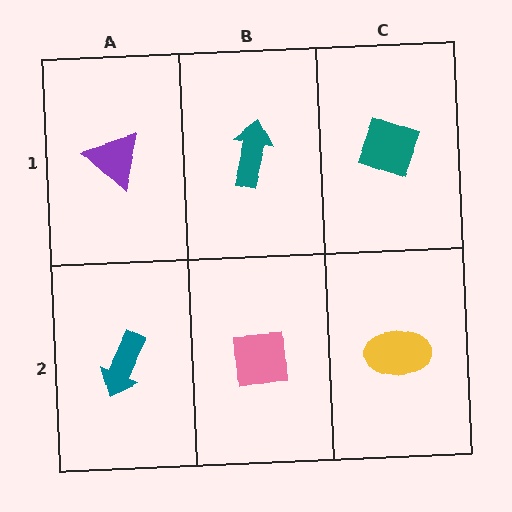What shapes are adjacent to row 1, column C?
A yellow ellipse (row 2, column C), a teal arrow (row 1, column B).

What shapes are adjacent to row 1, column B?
A pink square (row 2, column B), a purple triangle (row 1, column A), a teal diamond (row 1, column C).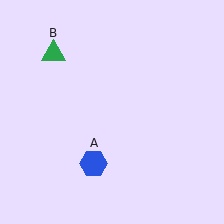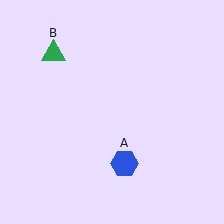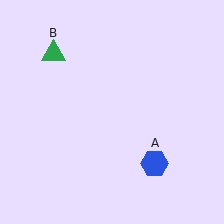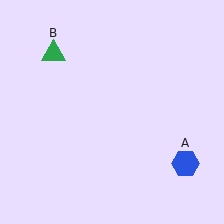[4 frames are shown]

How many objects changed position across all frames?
1 object changed position: blue hexagon (object A).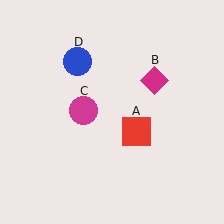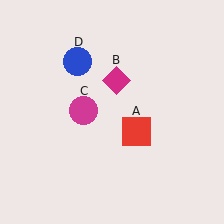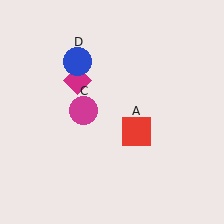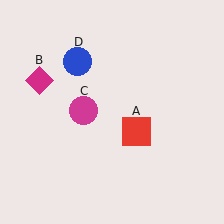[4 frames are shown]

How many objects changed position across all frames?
1 object changed position: magenta diamond (object B).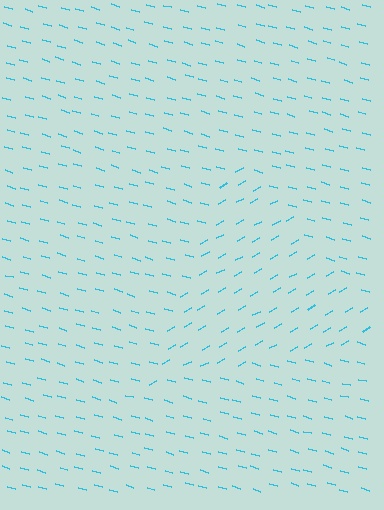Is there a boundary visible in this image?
Yes, there is a texture boundary formed by a change in line orientation.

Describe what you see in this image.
The image is filled with small cyan line segments. A triangle region in the image has lines oriented differently from the surrounding lines, creating a visible texture boundary.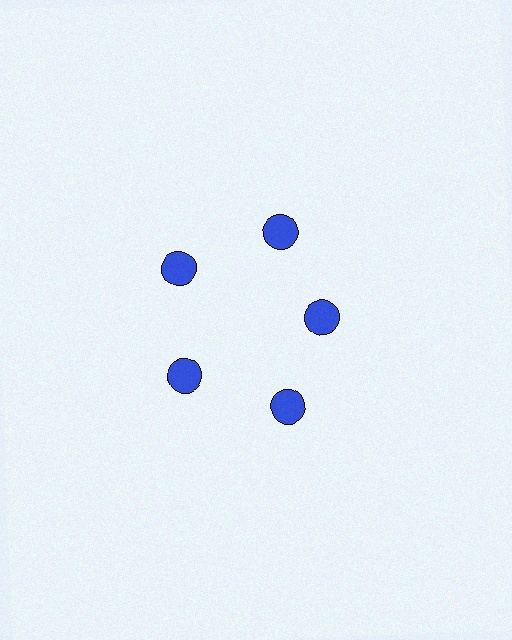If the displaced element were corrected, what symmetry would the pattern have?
It would have 5-fold rotational symmetry — the pattern would map onto itself every 72 degrees.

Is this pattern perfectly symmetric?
No. The 5 blue circles are arranged in a ring, but one element near the 3 o'clock position is pulled inward toward the center, breaking the 5-fold rotational symmetry.